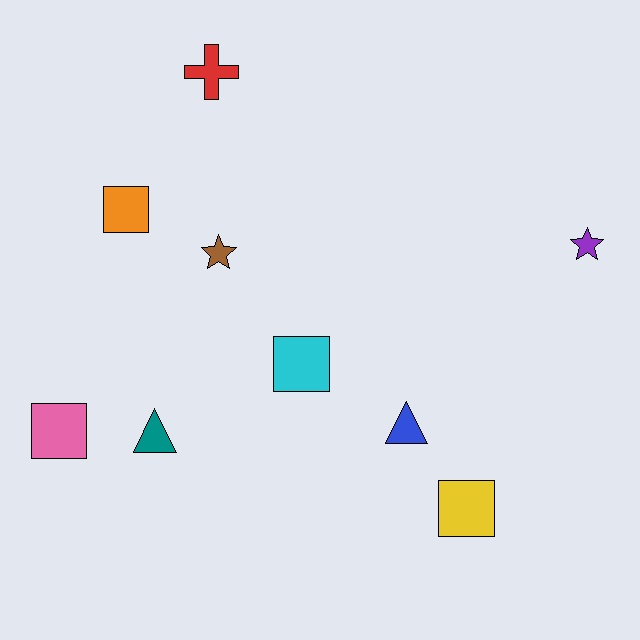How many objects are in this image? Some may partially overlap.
There are 9 objects.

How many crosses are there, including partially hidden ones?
There is 1 cross.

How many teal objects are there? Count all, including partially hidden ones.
There is 1 teal object.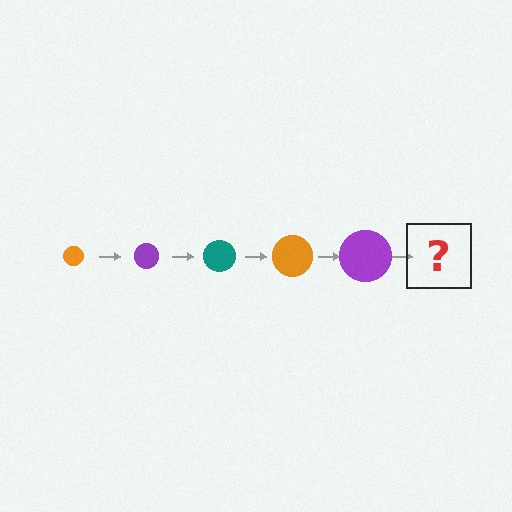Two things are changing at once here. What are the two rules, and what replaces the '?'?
The two rules are that the circle grows larger each step and the color cycles through orange, purple, and teal. The '?' should be a teal circle, larger than the previous one.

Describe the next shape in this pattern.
It should be a teal circle, larger than the previous one.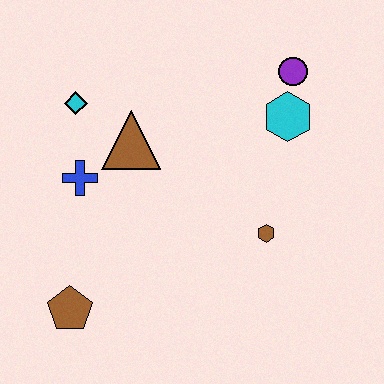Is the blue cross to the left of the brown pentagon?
No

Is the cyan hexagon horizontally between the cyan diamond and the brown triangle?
No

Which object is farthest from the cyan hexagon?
The brown pentagon is farthest from the cyan hexagon.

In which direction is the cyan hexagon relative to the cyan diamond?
The cyan hexagon is to the right of the cyan diamond.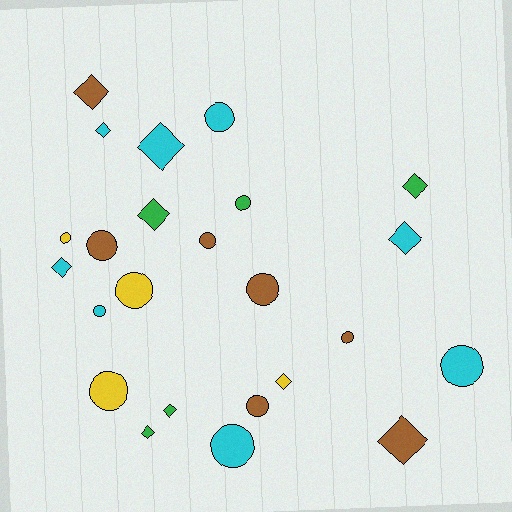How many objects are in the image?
There are 24 objects.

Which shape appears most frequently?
Circle, with 13 objects.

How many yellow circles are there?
There are 3 yellow circles.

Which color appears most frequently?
Cyan, with 8 objects.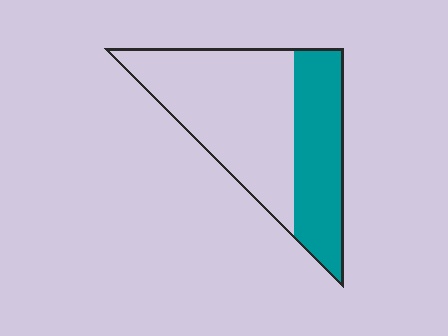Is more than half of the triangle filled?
No.